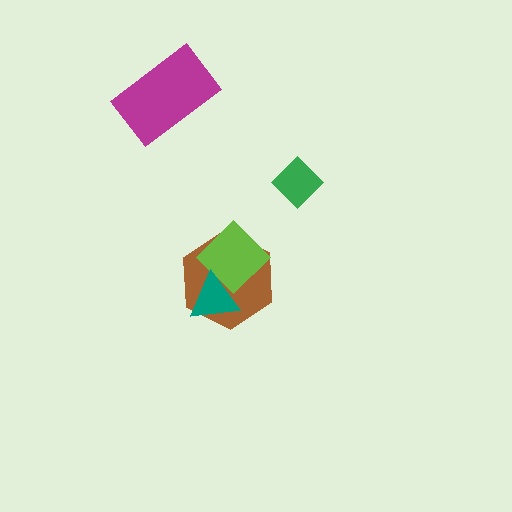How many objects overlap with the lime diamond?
2 objects overlap with the lime diamond.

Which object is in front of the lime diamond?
The teal triangle is in front of the lime diamond.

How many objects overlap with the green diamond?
0 objects overlap with the green diamond.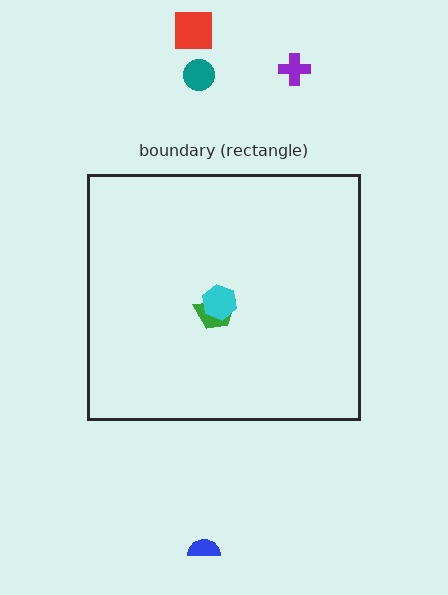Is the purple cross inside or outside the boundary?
Outside.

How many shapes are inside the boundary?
2 inside, 4 outside.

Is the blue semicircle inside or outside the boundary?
Outside.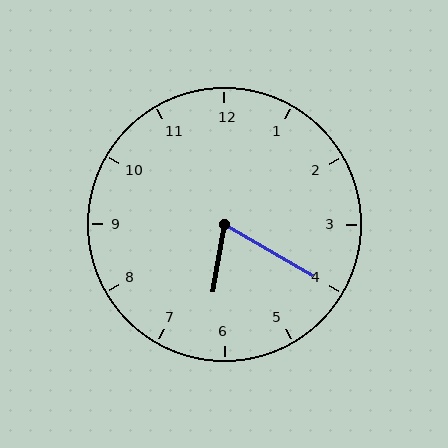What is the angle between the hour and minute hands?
Approximately 70 degrees.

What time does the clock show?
6:20.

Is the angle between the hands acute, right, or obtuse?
It is acute.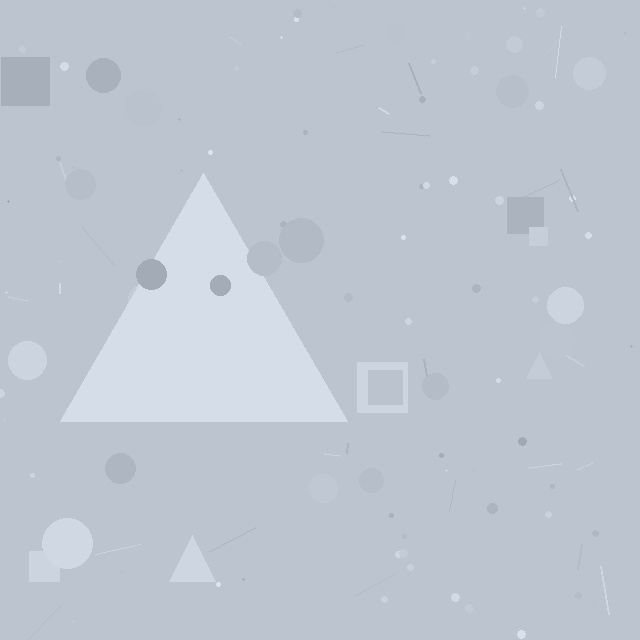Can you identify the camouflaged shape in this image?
The camouflaged shape is a triangle.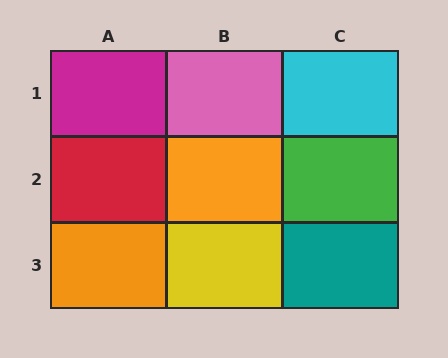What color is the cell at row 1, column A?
Magenta.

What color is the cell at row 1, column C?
Cyan.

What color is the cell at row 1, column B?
Pink.